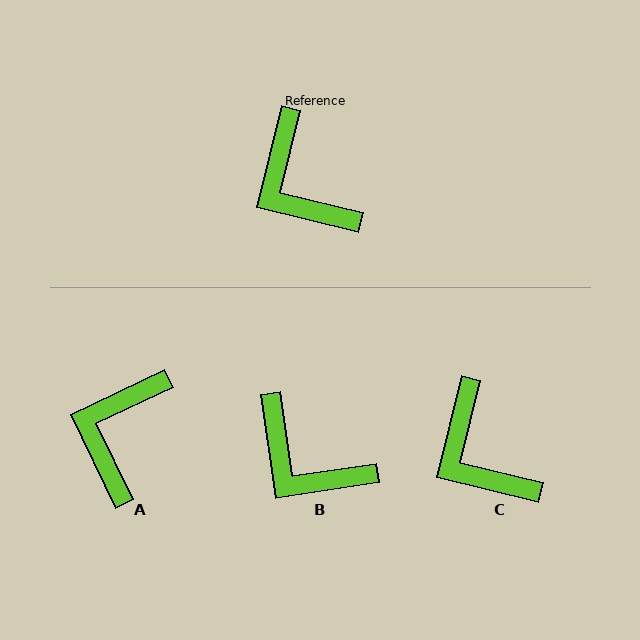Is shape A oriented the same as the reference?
No, it is off by about 51 degrees.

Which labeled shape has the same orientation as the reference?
C.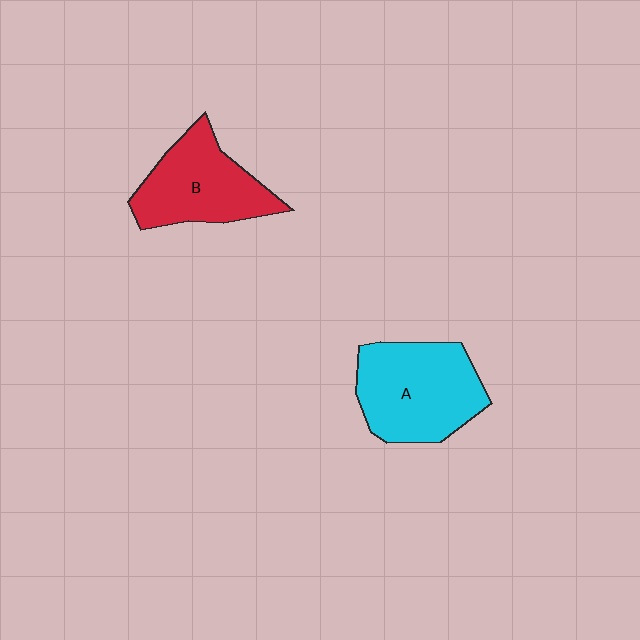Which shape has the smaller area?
Shape B (red).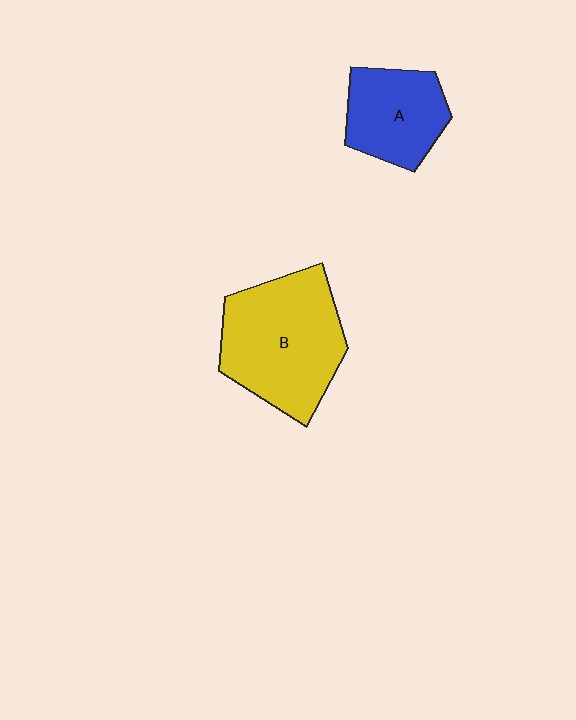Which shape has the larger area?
Shape B (yellow).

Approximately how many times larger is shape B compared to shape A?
Approximately 1.7 times.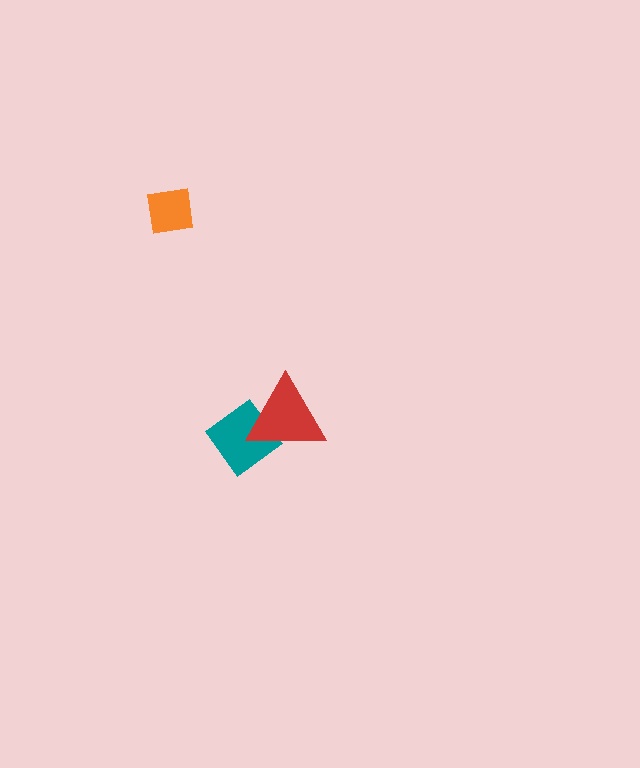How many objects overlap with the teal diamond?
1 object overlaps with the teal diamond.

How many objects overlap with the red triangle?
1 object overlaps with the red triangle.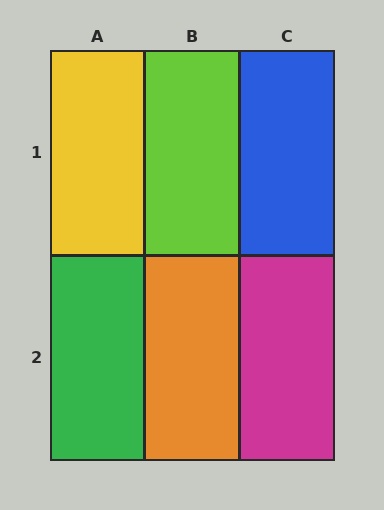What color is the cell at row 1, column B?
Lime.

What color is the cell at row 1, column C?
Blue.